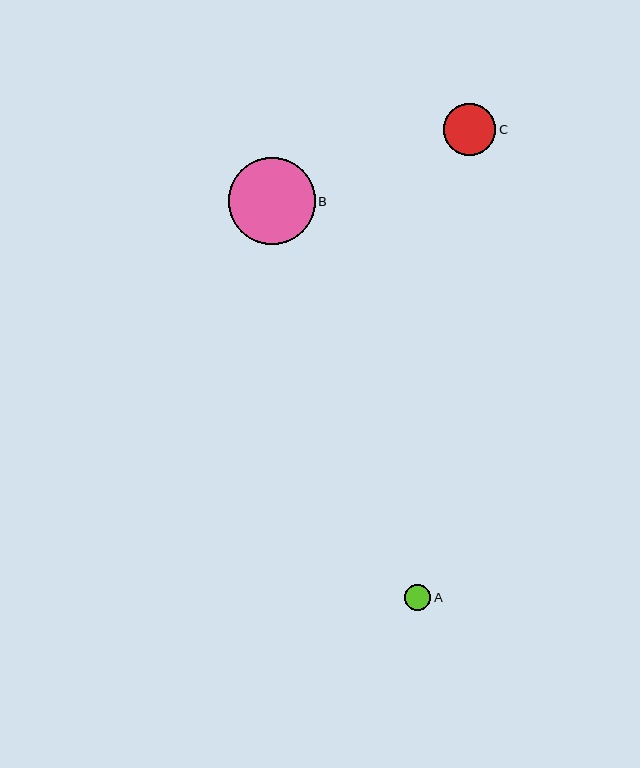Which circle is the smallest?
Circle A is the smallest with a size of approximately 26 pixels.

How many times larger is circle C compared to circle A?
Circle C is approximately 2.0 times the size of circle A.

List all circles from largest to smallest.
From largest to smallest: B, C, A.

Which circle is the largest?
Circle B is the largest with a size of approximately 87 pixels.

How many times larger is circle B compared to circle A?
Circle B is approximately 3.3 times the size of circle A.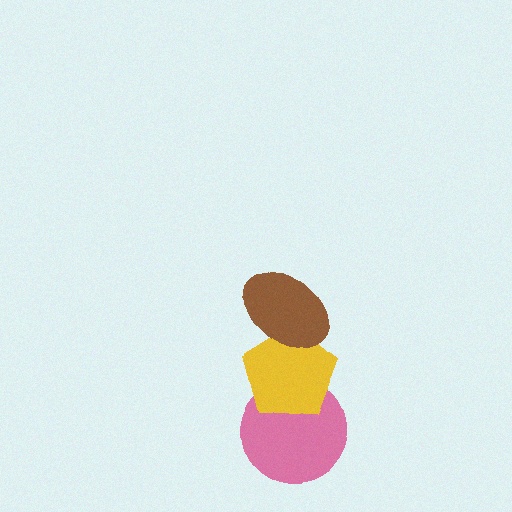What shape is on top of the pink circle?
The yellow pentagon is on top of the pink circle.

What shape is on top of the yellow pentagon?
The brown ellipse is on top of the yellow pentagon.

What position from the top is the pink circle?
The pink circle is 3rd from the top.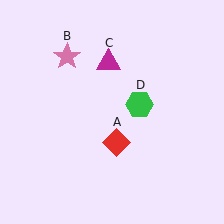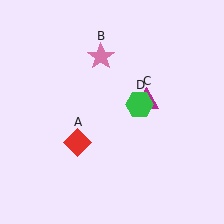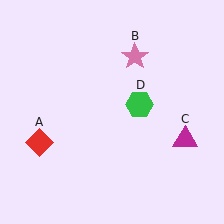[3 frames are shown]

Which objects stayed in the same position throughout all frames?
Green hexagon (object D) remained stationary.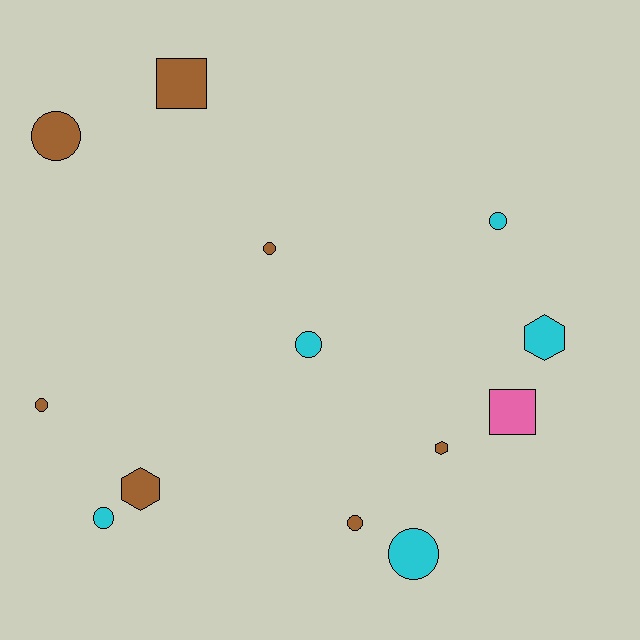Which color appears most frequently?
Brown, with 7 objects.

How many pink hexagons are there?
There are no pink hexagons.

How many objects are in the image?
There are 13 objects.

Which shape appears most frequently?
Circle, with 8 objects.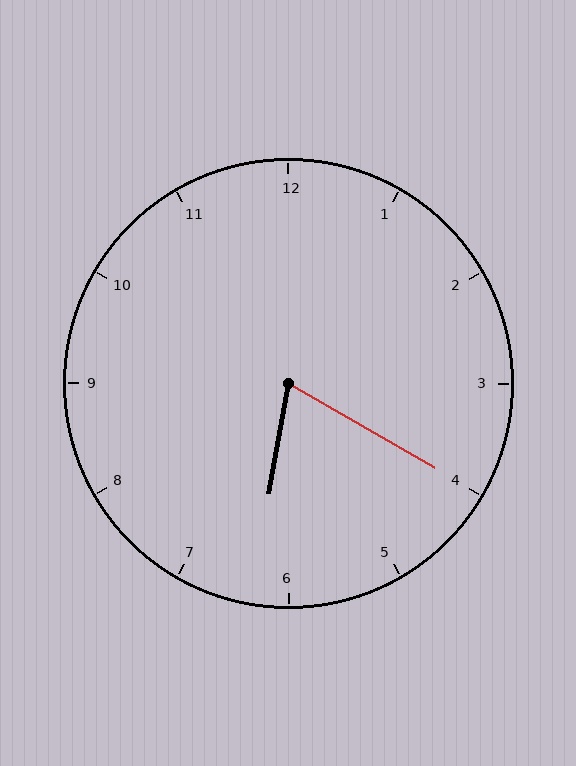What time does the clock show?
6:20.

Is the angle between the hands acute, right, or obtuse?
It is acute.